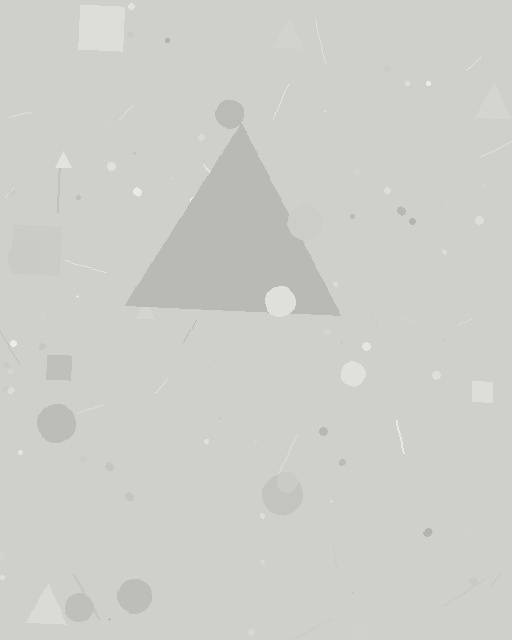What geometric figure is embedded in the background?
A triangle is embedded in the background.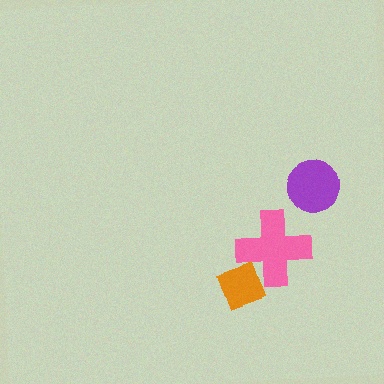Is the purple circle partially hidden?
No, no other shape covers it.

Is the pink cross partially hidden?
Yes, it is partially covered by another shape.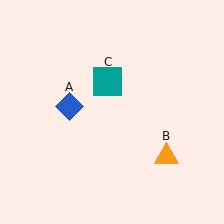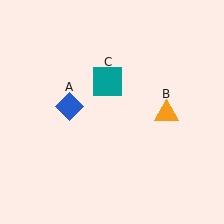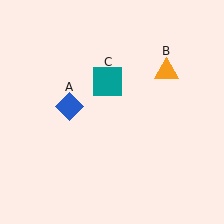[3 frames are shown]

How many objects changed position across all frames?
1 object changed position: orange triangle (object B).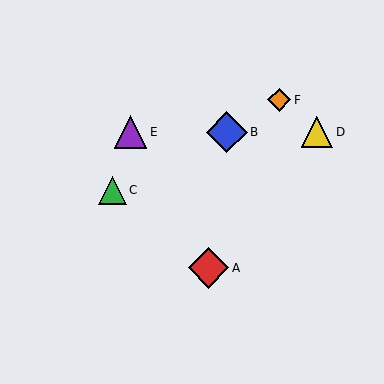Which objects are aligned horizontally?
Objects B, D, E are aligned horizontally.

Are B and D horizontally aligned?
Yes, both are at y≈132.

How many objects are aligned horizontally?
3 objects (B, D, E) are aligned horizontally.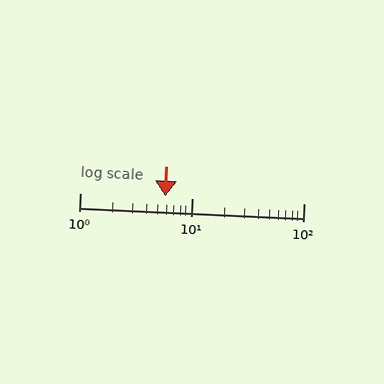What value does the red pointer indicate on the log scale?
The pointer indicates approximately 5.8.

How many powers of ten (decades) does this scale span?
The scale spans 2 decades, from 1 to 100.